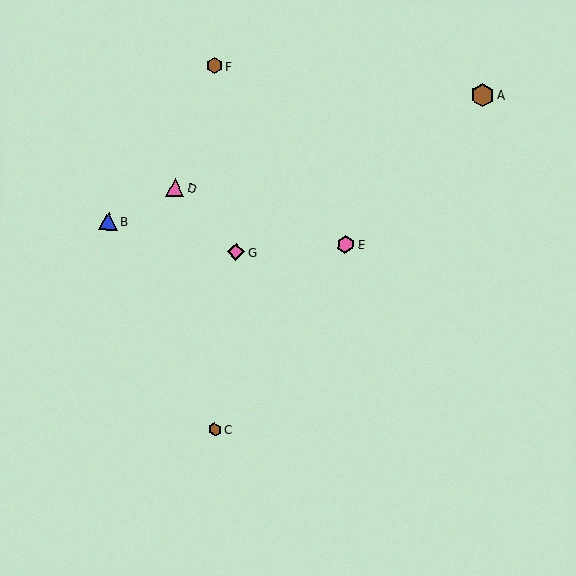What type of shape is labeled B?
Shape B is a blue triangle.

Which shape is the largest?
The brown hexagon (labeled A) is the largest.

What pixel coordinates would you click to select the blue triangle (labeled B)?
Click at (108, 221) to select the blue triangle B.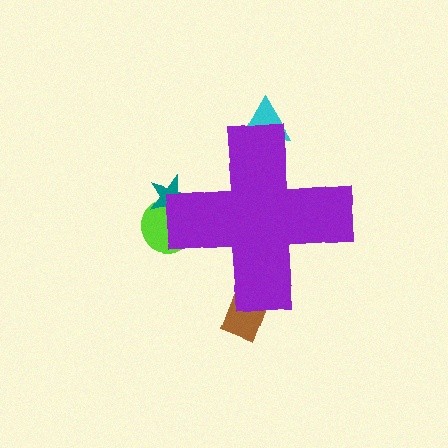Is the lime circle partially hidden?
Yes, the lime circle is partially hidden behind the purple cross.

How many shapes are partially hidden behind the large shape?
4 shapes are partially hidden.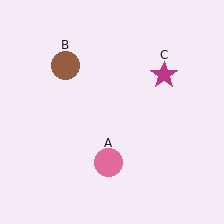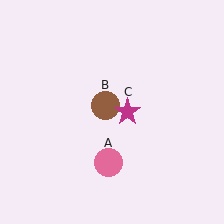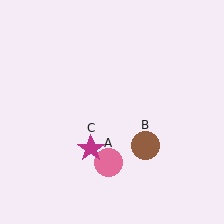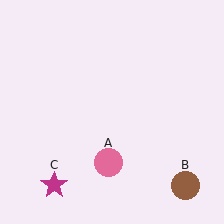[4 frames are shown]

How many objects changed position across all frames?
2 objects changed position: brown circle (object B), magenta star (object C).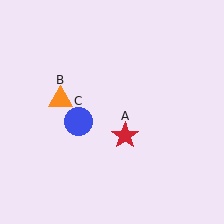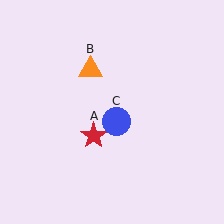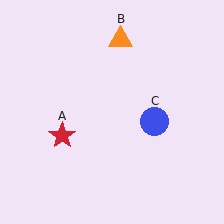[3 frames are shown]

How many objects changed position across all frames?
3 objects changed position: red star (object A), orange triangle (object B), blue circle (object C).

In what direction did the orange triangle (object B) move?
The orange triangle (object B) moved up and to the right.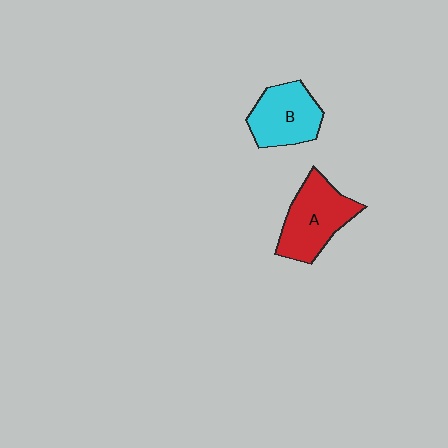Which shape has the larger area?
Shape A (red).